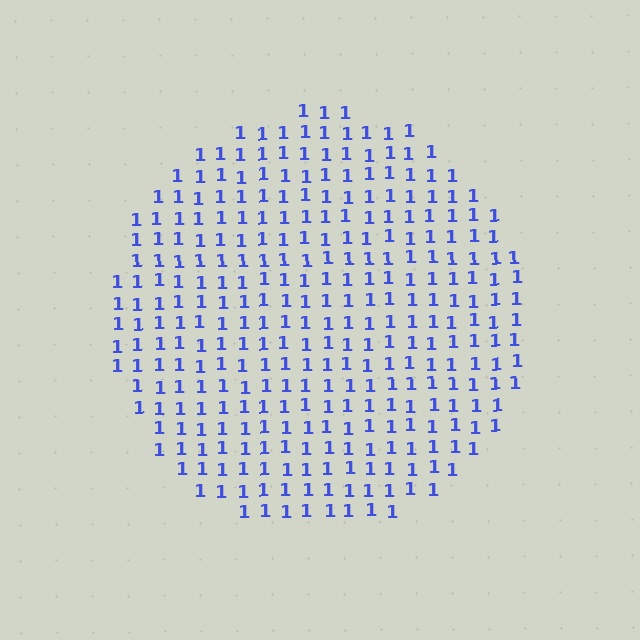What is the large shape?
The large shape is a circle.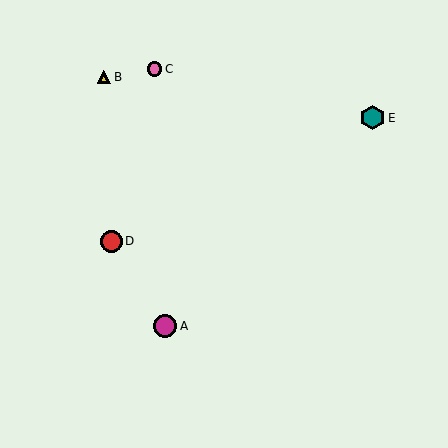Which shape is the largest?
The teal hexagon (labeled E) is the largest.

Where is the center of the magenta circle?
The center of the magenta circle is at (165, 326).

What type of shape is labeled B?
Shape B is a yellow triangle.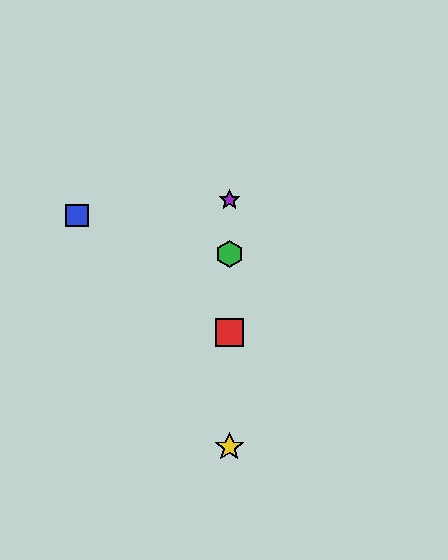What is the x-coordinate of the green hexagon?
The green hexagon is at x≈229.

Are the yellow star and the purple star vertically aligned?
Yes, both are at x≈229.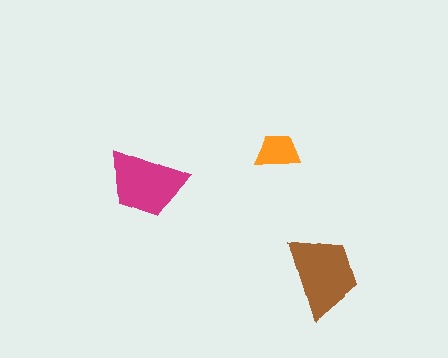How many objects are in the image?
There are 3 objects in the image.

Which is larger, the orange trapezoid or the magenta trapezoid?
The magenta one.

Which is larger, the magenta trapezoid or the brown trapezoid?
The brown one.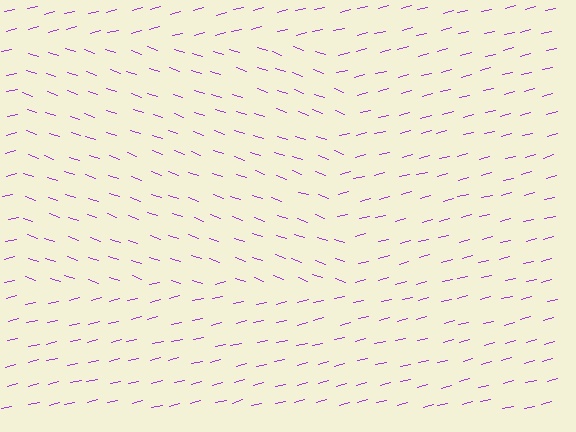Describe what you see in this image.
The image is filled with small purple line segments. A rectangle region in the image has lines oriented differently from the surrounding lines, creating a visible texture boundary.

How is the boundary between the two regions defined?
The boundary is defined purely by a change in line orientation (approximately 33 degrees difference). All lines are the same color and thickness.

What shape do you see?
I see a rectangle.